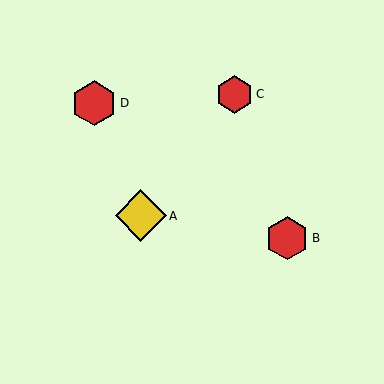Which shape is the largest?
The yellow diamond (labeled A) is the largest.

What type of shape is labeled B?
Shape B is a red hexagon.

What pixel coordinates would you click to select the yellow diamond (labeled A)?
Click at (141, 216) to select the yellow diamond A.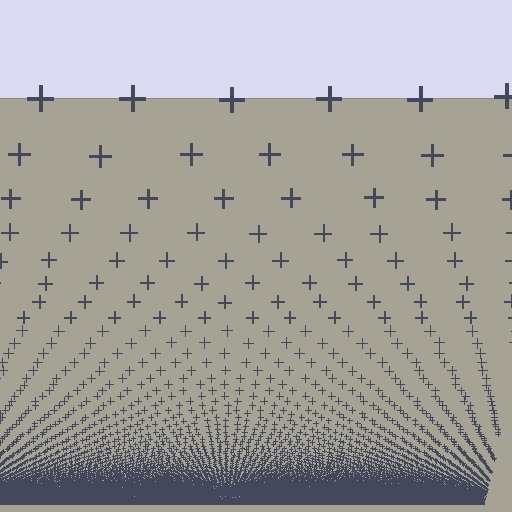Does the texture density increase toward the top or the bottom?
Density increases toward the bottom.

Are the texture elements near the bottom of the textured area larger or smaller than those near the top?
Smaller. The gradient is inverted — elements near the bottom are smaller and denser.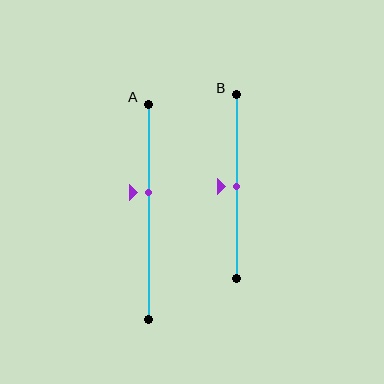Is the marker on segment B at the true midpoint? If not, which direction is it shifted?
Yes, the marker on segment B is at the true midpoint.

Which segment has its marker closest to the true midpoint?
Segment B has its marker closest to the true midpoint.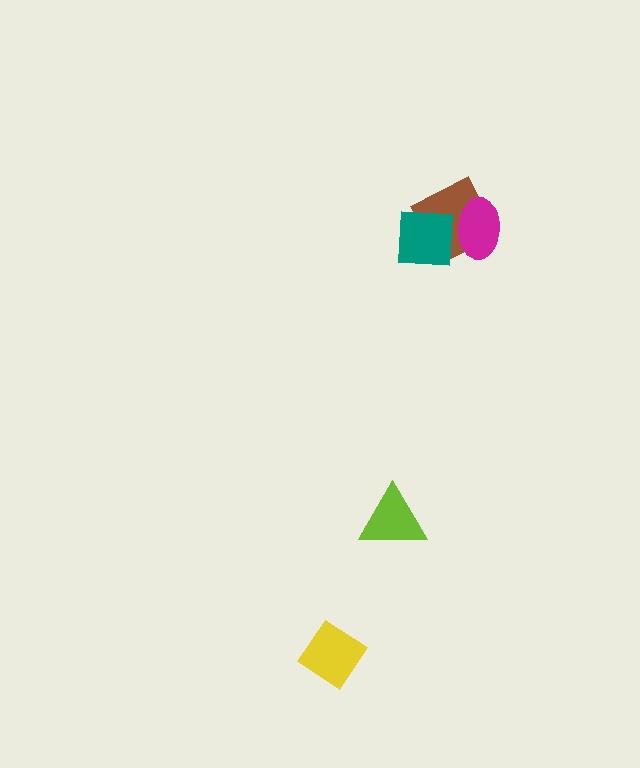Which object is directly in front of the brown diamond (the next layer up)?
The teal square is directly in front of the brown diamond.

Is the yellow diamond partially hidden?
No, no other shape covers it.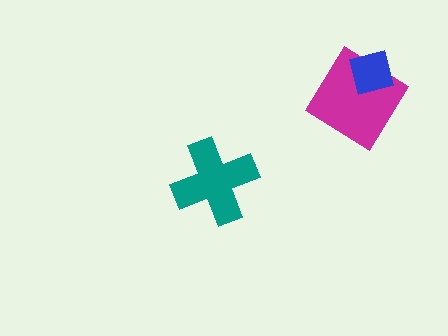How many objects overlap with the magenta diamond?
1 object overlaps with the magenta diamond.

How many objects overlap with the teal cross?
0 objects overlap with the teal cross.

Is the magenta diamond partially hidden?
Yes, it is partially covered by another shape.